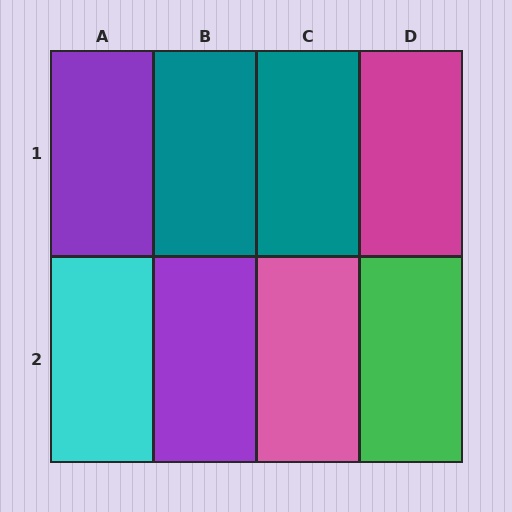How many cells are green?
1 cell is green.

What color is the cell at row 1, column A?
Purple.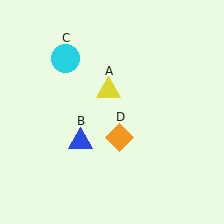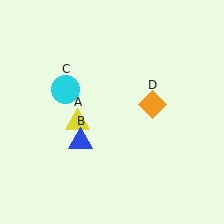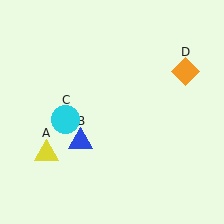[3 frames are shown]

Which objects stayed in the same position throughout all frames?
Blue triangle (object B) remained stationary.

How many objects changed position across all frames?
3 objects changed position: yellow triangle (object A), cyan circle (object C), orange diamond (object D).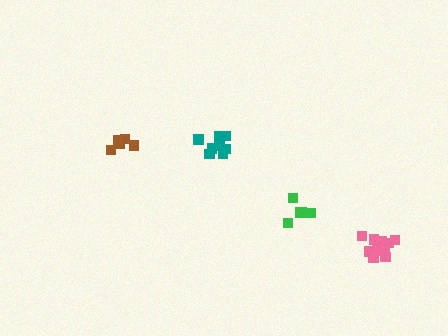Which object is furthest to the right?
The pink cluster is rightmost.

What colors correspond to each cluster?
The clusters are colored: teal, brown, green, pink.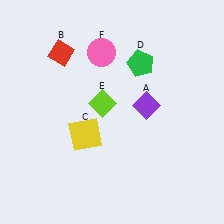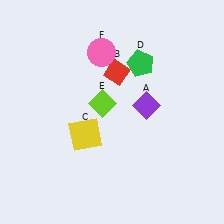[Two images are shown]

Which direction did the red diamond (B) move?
The red diamond (B) moved right.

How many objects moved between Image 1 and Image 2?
1 object moved between the two images.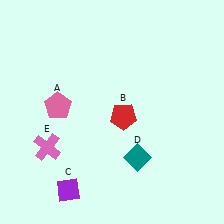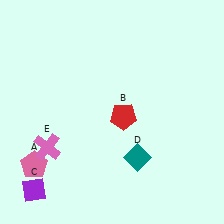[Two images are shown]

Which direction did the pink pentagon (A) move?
The pink pentagon (A) moved down.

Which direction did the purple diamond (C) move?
The purple diamond (C) moved left.